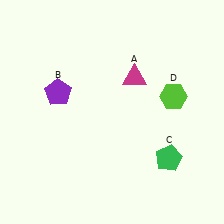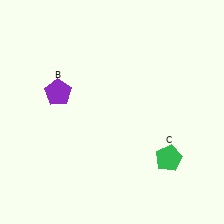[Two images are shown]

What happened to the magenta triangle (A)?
The magenta triangle (A) was removed in Image 2. It was in the top-right area of Image 1.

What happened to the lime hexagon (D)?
The lime hexagon (D) was removed in Image 2. It was in the top-right area of Image 1.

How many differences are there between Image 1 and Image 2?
There are 2 differences between the two images.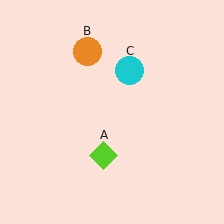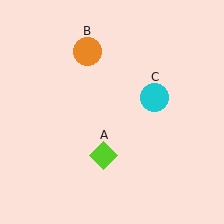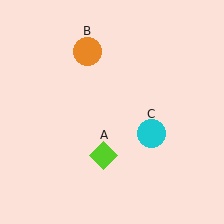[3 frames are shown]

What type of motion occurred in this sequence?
The cyan circle (object C) rotated clockwise around the center of the scene.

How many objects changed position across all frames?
1 object changed position: cyan circle (object C).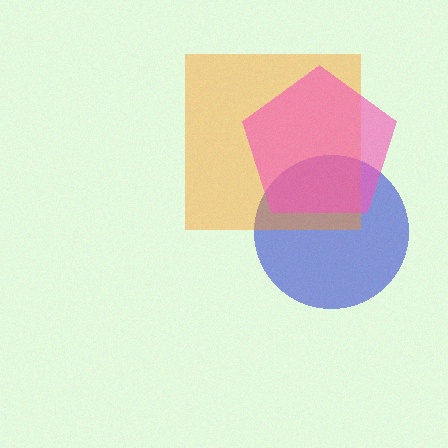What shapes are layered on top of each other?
The layered shapes are: a blue circle, an orange square, a pink pentagon.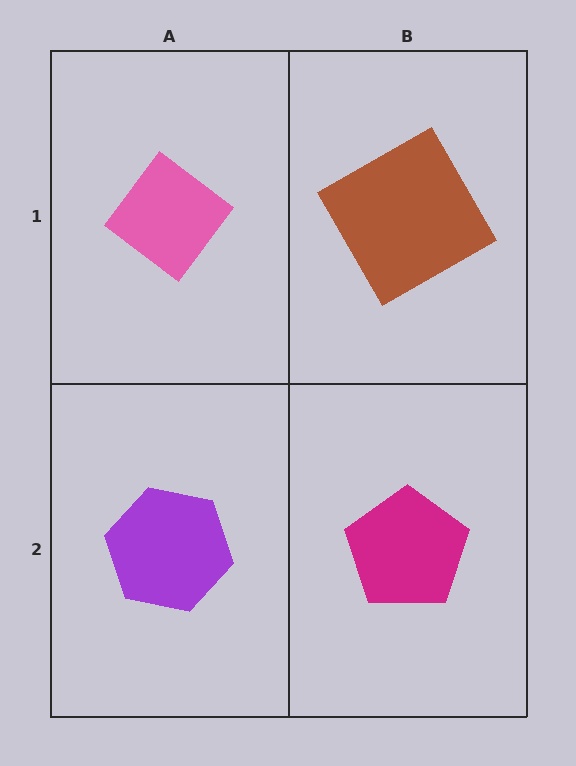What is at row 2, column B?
A magenta pentagon.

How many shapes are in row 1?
2 shapes.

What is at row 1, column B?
A brown square.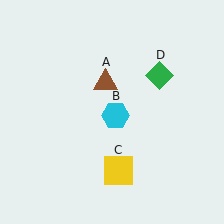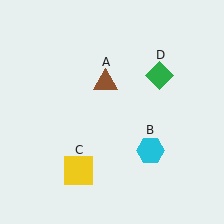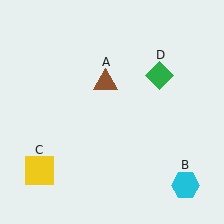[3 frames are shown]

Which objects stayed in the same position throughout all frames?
Brown triangle (object A) and green diamond (object D) remained stationary.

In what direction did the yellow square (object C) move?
The yellow square (object C) moved left.